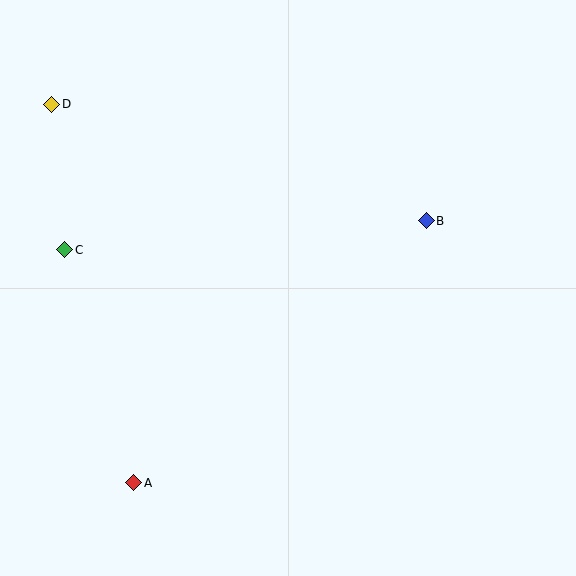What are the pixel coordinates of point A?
Point A is at (134, 483).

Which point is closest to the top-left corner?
Point D is closest to the top-left corner.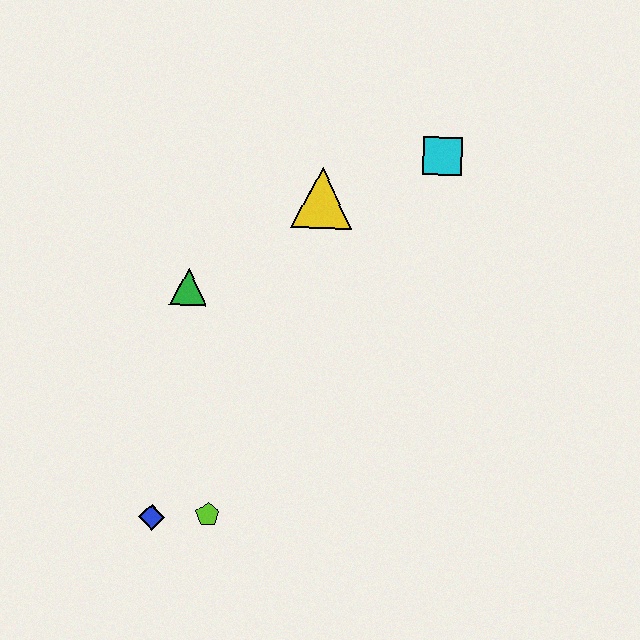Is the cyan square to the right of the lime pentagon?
Yes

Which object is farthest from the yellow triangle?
The blue diamond is farthest from the yellow triangle.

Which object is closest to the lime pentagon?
The blue diamond is closest to the lime pentagon.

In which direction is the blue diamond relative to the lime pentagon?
The blue diamond is to the left of the lime pentagon.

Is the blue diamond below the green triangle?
Yes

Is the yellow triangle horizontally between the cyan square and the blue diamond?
Yes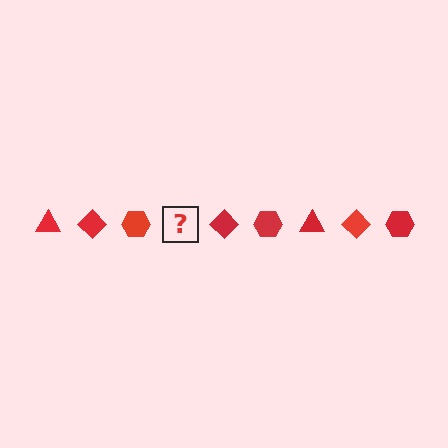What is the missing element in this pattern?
The missing element is a red triangle.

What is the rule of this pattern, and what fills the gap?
The rule is that the pattern cycles through triangle, diamond, hexagon shapes in red. The gap should be filled with a red triangle.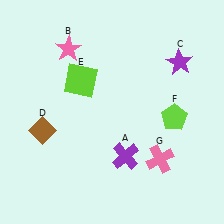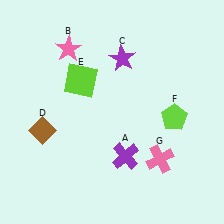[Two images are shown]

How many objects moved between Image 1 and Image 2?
1 object moved between the two images.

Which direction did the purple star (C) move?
The purple star (C) moved left.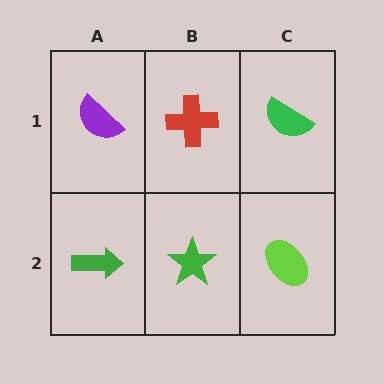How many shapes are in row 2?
3 shapes.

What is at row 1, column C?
A green semicircle.